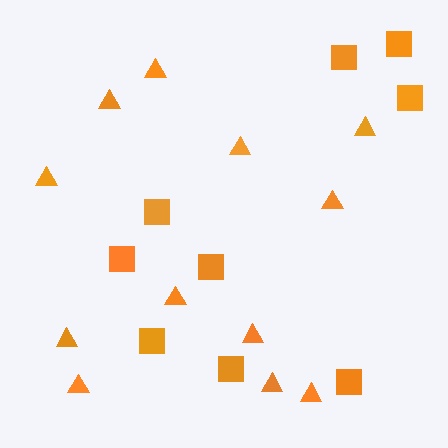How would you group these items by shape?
There are 2 groups: one group of triangles (12) and one group of squares (9).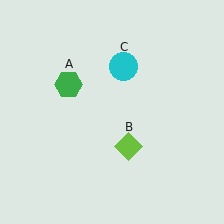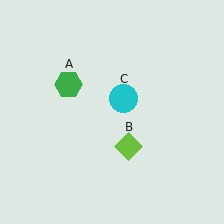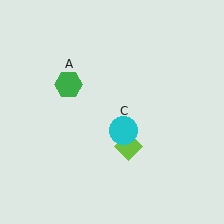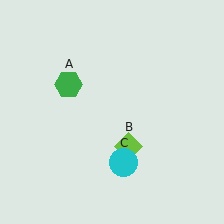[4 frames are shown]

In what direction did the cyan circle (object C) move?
The cyan circle (object C) moved down.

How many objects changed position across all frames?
1 object changed position: cyan circle (object C).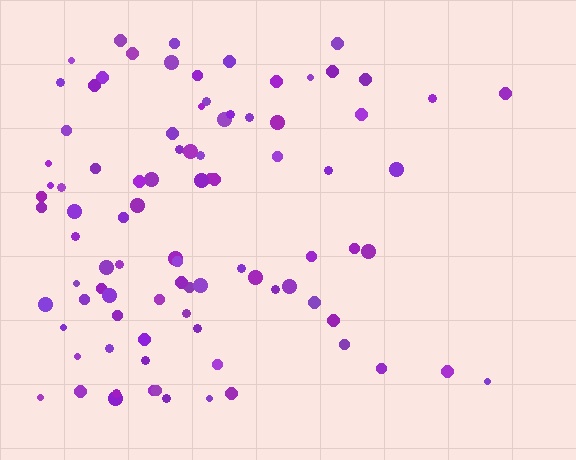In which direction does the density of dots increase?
From right to left, with the left side densest.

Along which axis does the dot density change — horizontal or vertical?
Horizontal.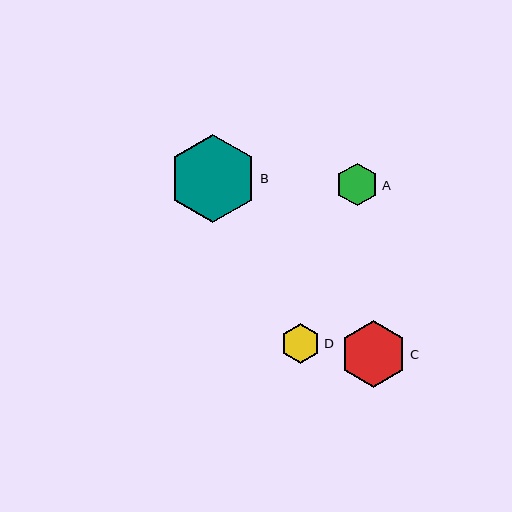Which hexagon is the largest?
Hexagon B is the largest with a size of approximately 88 pixels.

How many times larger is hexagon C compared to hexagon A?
Hexagon C is approximately 1.6 times the size of hexagon A.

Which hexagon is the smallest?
Hexagon D is the smallest with a size of approximately 40 pixels.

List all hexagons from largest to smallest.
From largest to smallest: B, C, A, D.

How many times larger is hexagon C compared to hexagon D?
Hexagon C is approximately 1.7 times the size of hexagon D.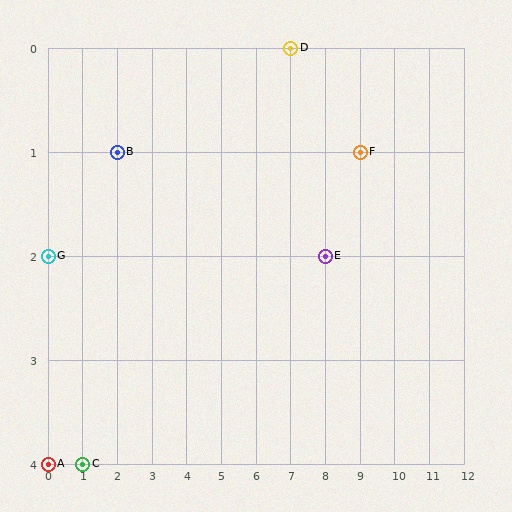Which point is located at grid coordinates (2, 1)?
Point B is at (2, 1).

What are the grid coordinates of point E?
Point E is at grid coordinates (8, 2).